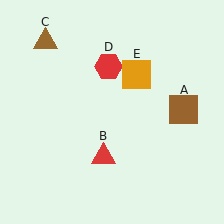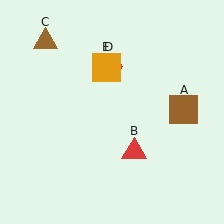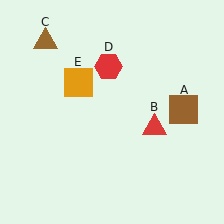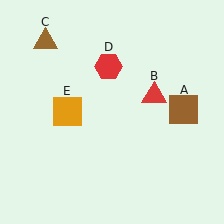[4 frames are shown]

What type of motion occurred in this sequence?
The red triangle (object B), orange square (object E) rotated counterclockwise around the center of the scene.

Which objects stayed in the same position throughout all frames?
Brown square (object A) and brown triangle (object C) and red hexagon (object D) remained stationary.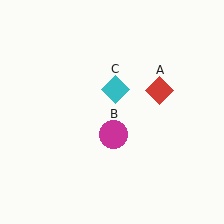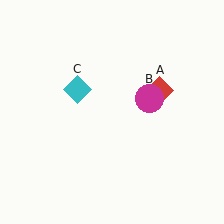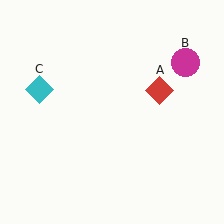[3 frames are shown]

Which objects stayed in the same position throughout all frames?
Red diamond (object A) remained stationary.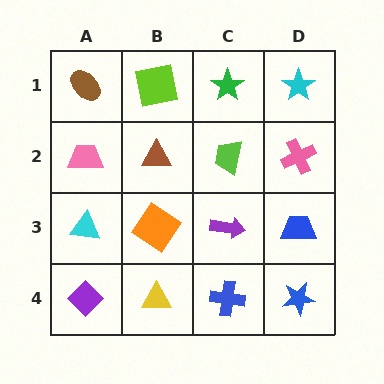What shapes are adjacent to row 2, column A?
A brown ellipse (row 1, column A), a cyan triangle (row 3, column A), a brown triangle (row 2, column B).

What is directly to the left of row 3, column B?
A cyan triangle.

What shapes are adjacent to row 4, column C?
A purple arrow (row 3, column C), a yellow triangle (row 4, column B), a blue star (row 4, column D).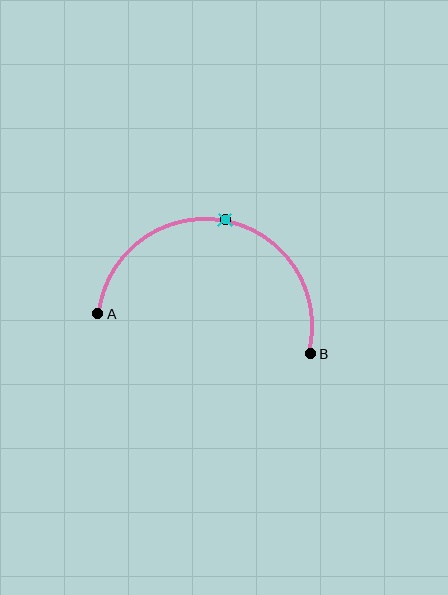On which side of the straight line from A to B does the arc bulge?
The arc bulges above the straight line connecting A and B.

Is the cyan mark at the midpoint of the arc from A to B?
Yes. The cyan mark lies on the arc at equal arc-length from both A and B — it is the arc midpoint.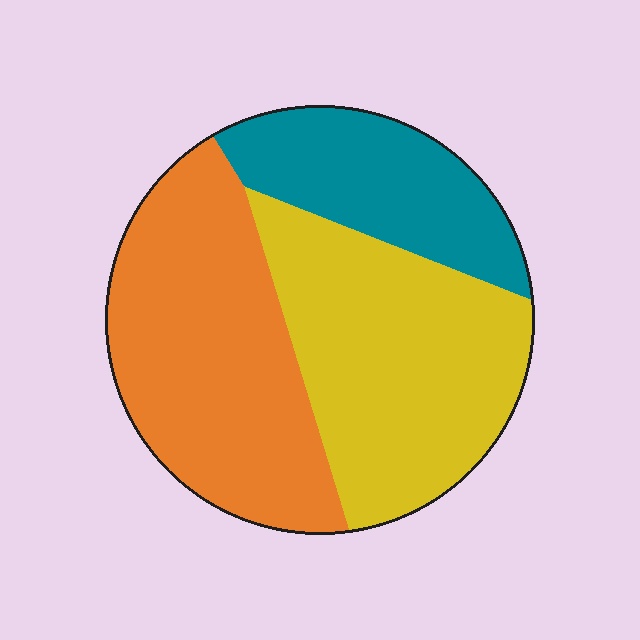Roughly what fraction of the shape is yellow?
Yellow takes up between a third and a half of the shape.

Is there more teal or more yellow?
Yellow.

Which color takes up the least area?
Teal, at roughly 20%.